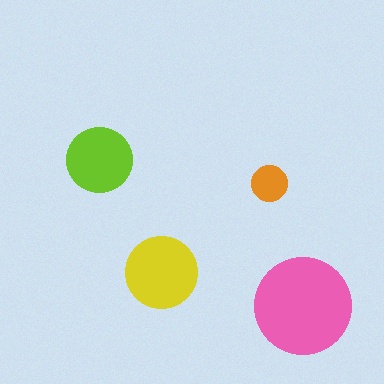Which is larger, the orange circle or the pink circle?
The pink one.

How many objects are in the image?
There are 4 objects in the image.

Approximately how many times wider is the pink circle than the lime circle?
About 1.5 times wider.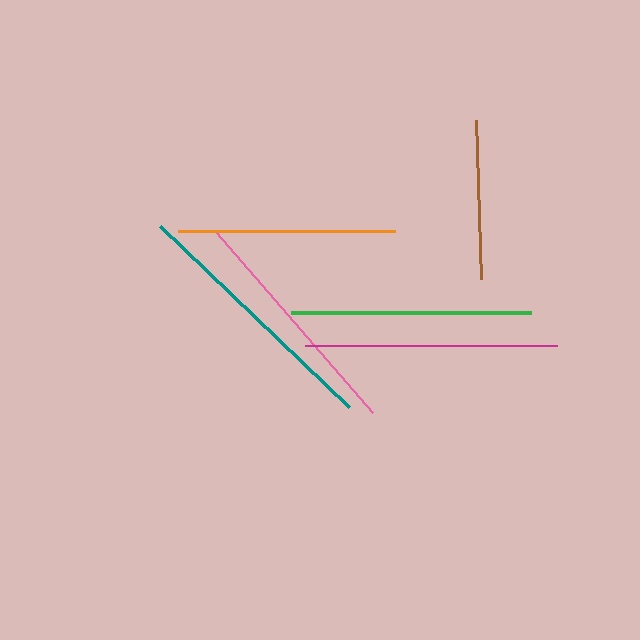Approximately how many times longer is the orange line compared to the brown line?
The orange line is approximately 1.4 times the length of the brown line.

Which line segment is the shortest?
The brown line is the shortest at approximately 159 pixels.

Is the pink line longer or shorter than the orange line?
The pink line is longer than the orange line.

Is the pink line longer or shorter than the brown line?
The pink line is longer than the brown line.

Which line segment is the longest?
The teal line is the longest at approximately 261 pixels.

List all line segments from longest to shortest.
From longest to shortest: teal, magenta, green, pink, orange, brown.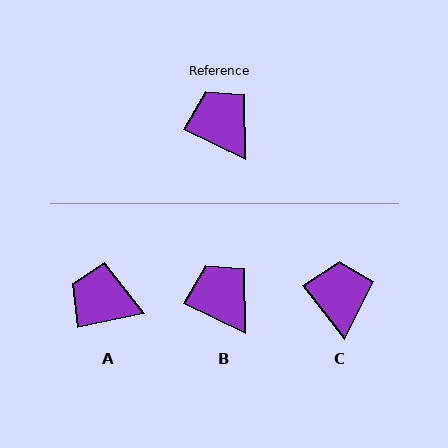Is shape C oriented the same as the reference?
No, it is off by about 27 degrees.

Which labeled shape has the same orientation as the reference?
B.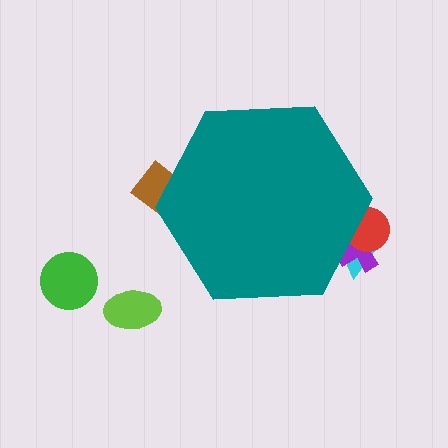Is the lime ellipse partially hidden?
No, the lime ellipse is fully visible.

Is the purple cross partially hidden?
Yes, the purple cross is partially hidden behind the teal hexagon.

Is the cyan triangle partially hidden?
Yes, the cyan triangle is partially hidden behind the teal hexagon.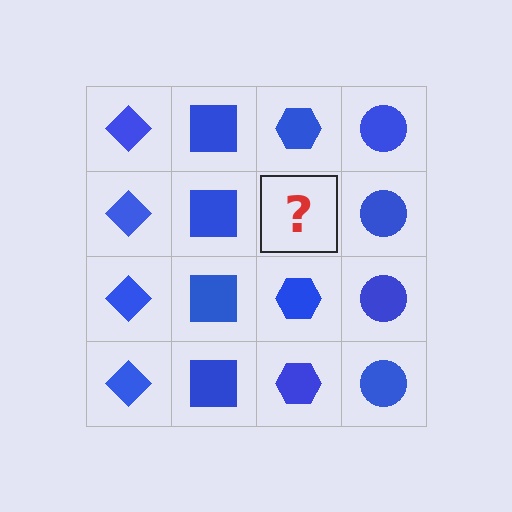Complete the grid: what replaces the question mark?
The question mark should be replaced with a blue hexagon.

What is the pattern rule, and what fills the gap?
The rule is that each column has a consistent shape. The gap should be filled with a blue hexagon.